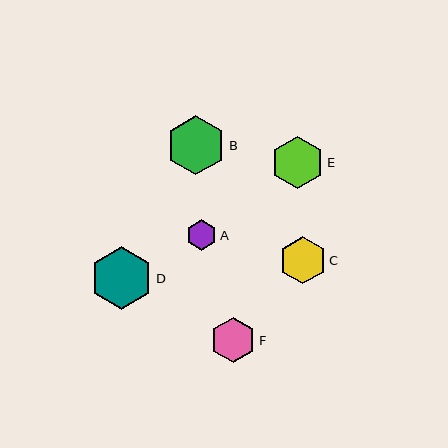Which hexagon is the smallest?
Hexagon A is the smallest with a size of approximately 30 pixels.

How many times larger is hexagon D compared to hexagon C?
Hexagon D is approximately 1.3 times the size of hexagon C.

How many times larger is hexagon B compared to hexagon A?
Hexagon B is approximately 2.0 times the size of hexagon A.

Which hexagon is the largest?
Hexagon D is the largest with a size of approximately 62 pixels.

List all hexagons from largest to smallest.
From largest to smallest: D, B, E, C, F, A.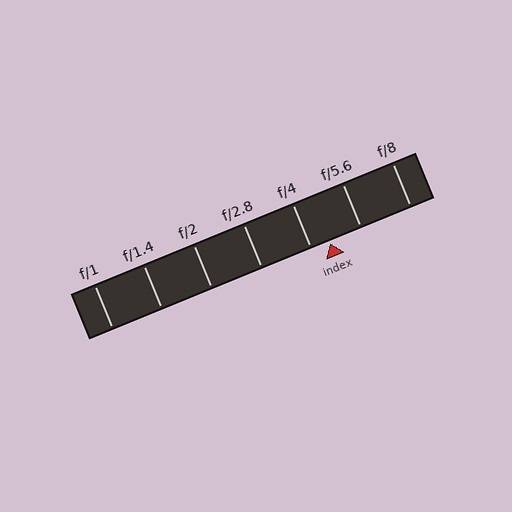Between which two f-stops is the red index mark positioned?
The index mark is between f/4 and f/5.6.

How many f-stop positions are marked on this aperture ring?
There are 7 f-stop positions marked.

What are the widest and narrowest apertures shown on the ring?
The widest aperture shown is f/1 and the narrowest is f/8.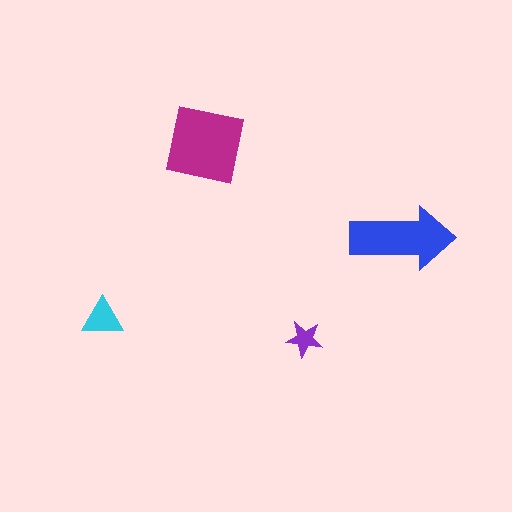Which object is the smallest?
The purple star.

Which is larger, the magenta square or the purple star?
The magenta square.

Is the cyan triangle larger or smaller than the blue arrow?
Smaller.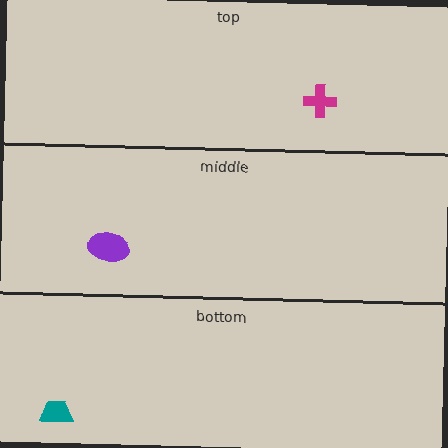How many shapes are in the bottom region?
1.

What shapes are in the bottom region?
The teal trapezoid.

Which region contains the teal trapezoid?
The bottom region.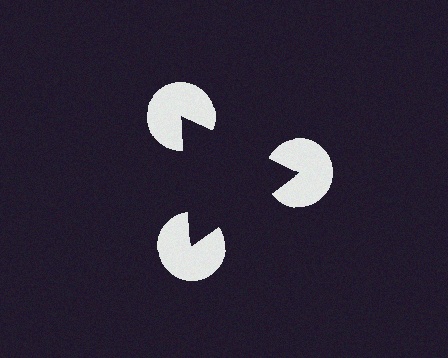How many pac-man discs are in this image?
There are 3 — one at each vertex of the illusory triangle.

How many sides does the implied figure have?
3 sides.